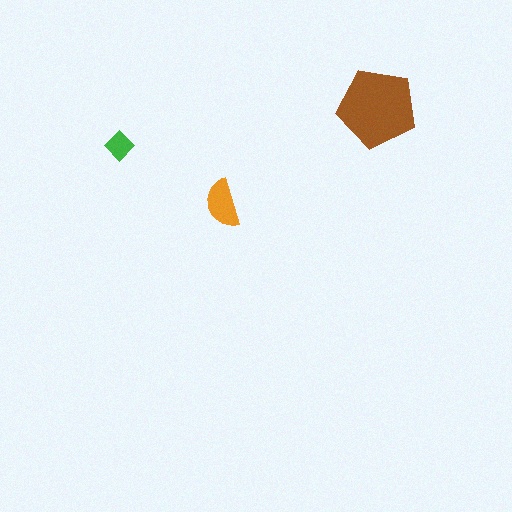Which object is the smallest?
The green diamond.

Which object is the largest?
The brown pentagon.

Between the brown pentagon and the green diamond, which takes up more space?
The brown pentagon.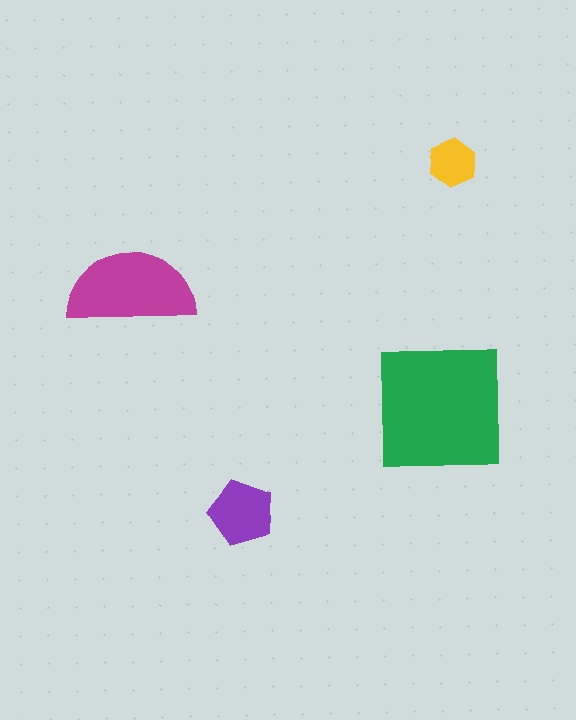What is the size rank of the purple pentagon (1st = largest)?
3rd.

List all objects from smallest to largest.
The yellow hexagon, the purple pentagon, the magenta semicircle, the green square.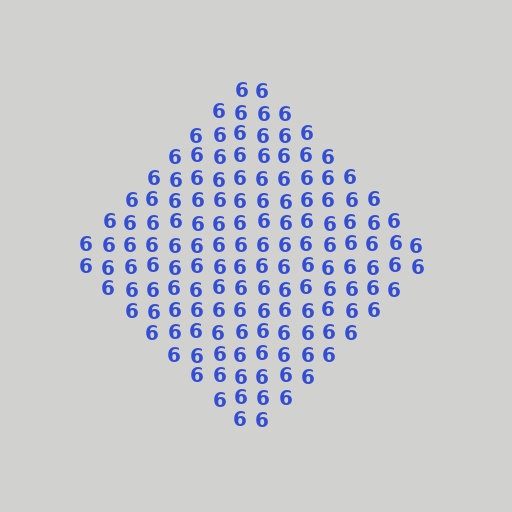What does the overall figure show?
The overall figure shows a diamond.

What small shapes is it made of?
It is made of small digit 6's.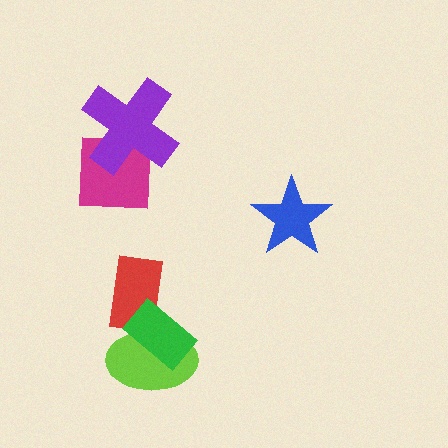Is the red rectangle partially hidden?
Yes, it is partially covered by another shape.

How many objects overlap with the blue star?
0 objects overlap with the blue star.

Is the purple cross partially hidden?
No, no other shape covers it.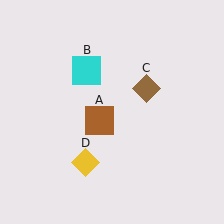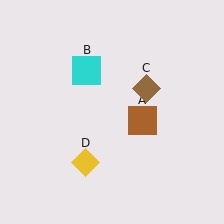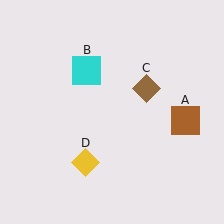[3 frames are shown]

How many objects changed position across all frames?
1 object changed position: brown square (object A).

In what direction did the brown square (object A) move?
The brown square (object A) moved right.